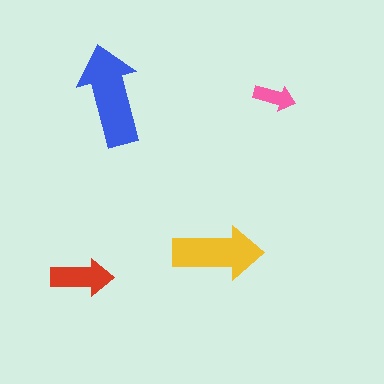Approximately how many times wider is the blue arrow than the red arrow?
About 1.5 times wider.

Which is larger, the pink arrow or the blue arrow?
The blue one.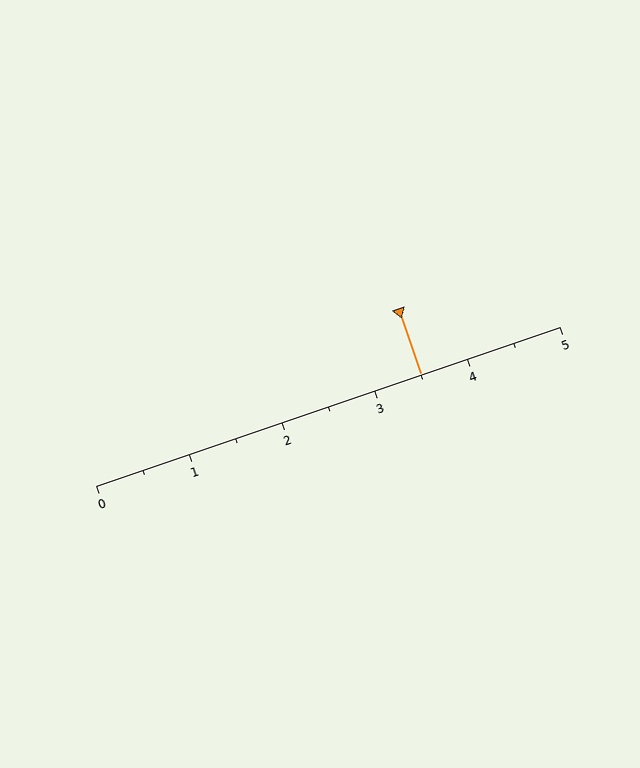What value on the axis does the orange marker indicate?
The marker indicates approximately 3.5.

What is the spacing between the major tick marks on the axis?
The major ticks are spaced 1 apart.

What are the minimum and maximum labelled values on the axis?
The axis runs from 0 to 5.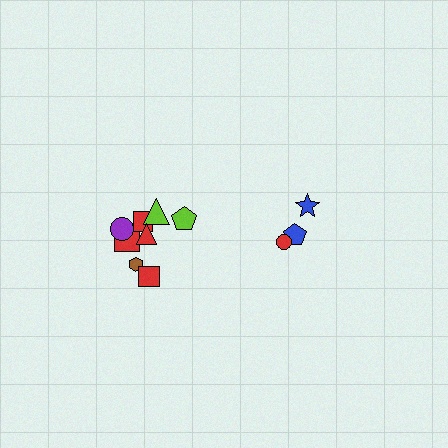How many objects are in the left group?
There are 8 objects.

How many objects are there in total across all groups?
There are 11 objects.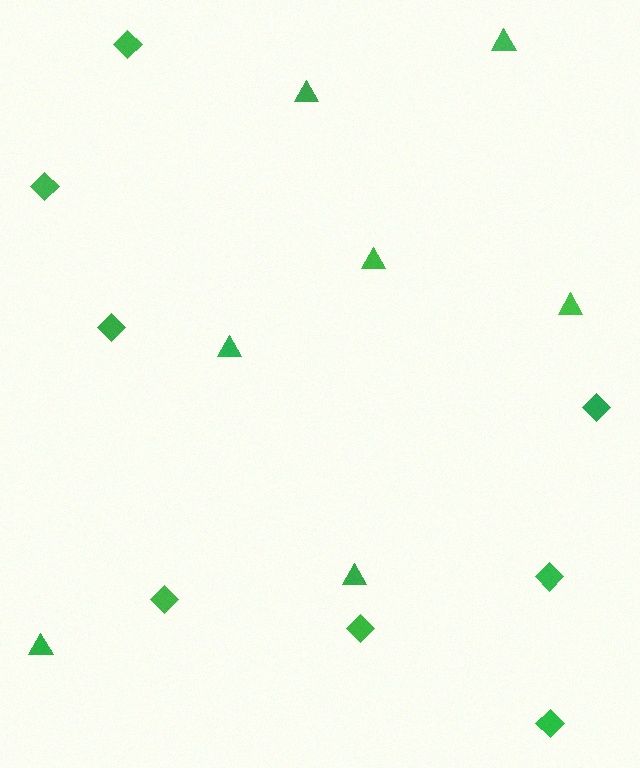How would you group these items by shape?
There are 2 groups: one group of triangles (7) and one group of diamonds (8).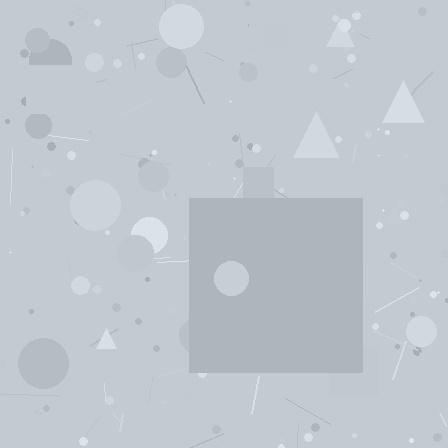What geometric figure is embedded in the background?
A square is embedded in the background.